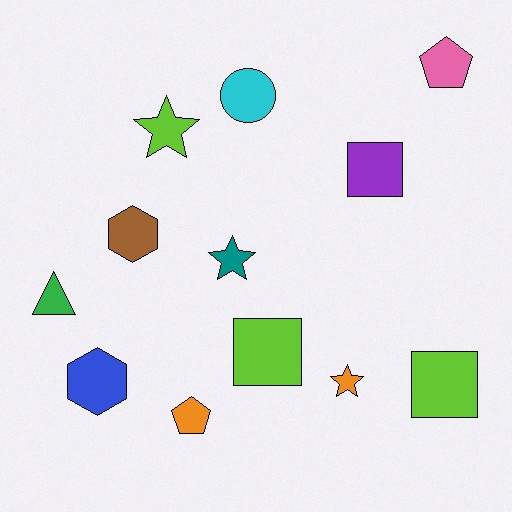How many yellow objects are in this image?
There are no yellow objects.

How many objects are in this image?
There are 12 objects.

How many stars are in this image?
There are 3 stars.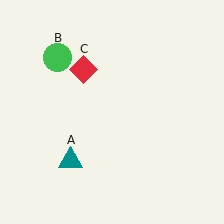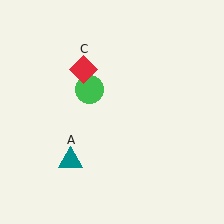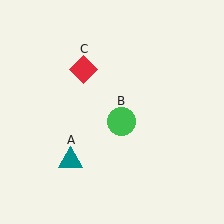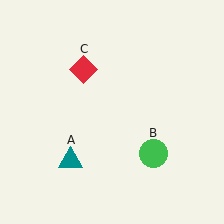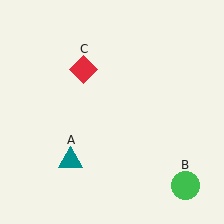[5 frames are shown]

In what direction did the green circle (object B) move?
The green circle (object B) moved down and to the right.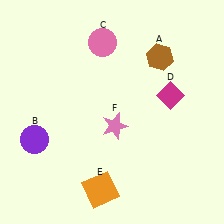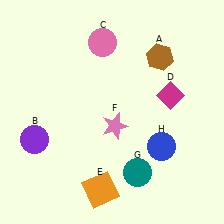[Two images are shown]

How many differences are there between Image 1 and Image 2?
There are 2 differences between the two images.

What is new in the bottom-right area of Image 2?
A blue circle (H) was added in the bottom-right area of Image 2.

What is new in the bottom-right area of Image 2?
A teal circle (G) was added in the bottom-right area of Image 2.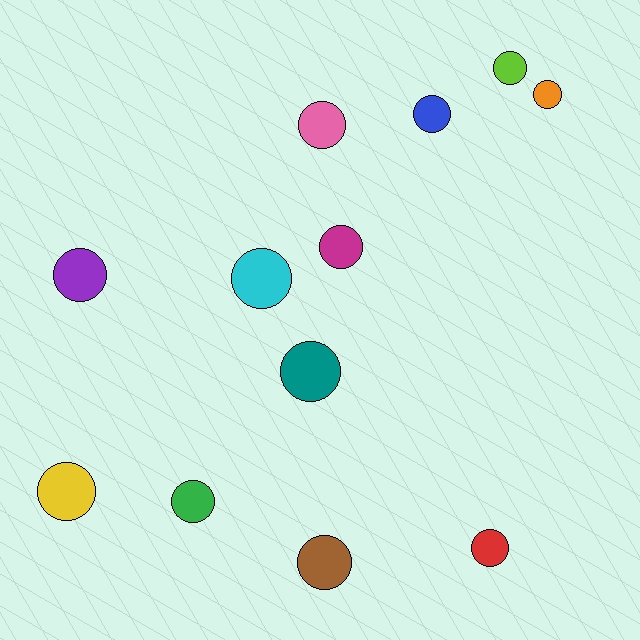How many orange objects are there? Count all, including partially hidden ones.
There is 1 orange object.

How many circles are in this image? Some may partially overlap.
There are 12 circles.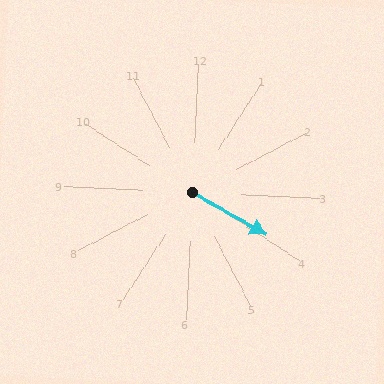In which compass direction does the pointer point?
Southeast.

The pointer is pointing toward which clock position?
Roughly 4 o'clock.